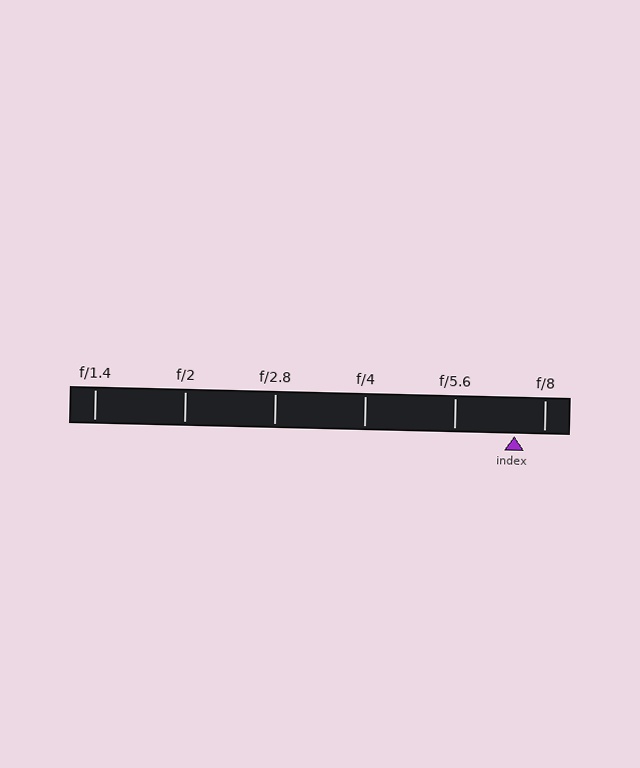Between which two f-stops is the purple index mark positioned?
The index mark is between f/5.6 and f/8.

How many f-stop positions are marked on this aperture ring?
There are 6 f-stop positions marked.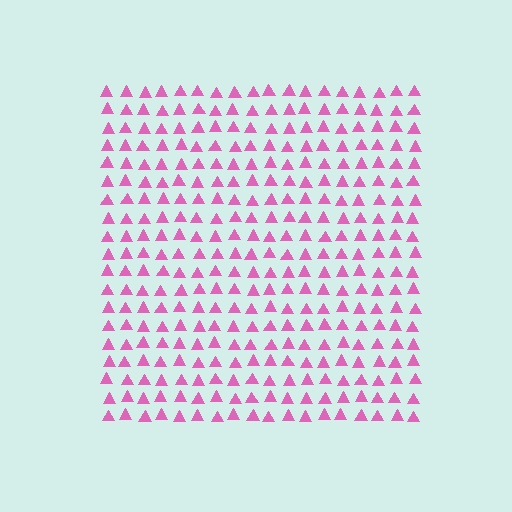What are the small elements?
The small elements are triangles.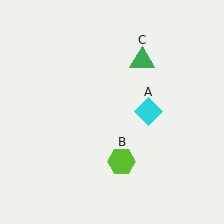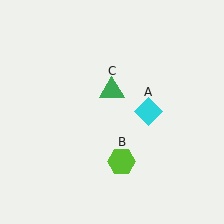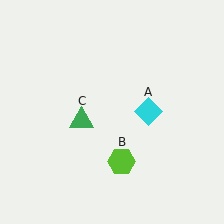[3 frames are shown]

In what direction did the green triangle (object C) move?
The green triangle (object C) moved down and to the left.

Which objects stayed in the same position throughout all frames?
Cyan diamond (object A) and lime hexagon (object B) remained stationary.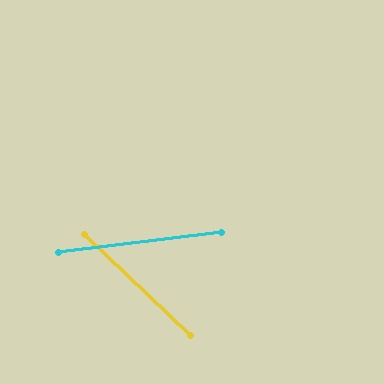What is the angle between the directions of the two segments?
Approximately 50 degrees.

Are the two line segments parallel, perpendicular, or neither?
Neither parallel nor perpendicular — they differ by about 50°.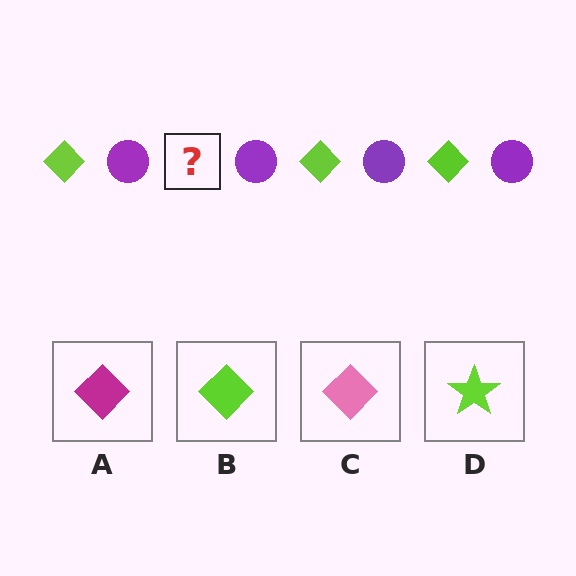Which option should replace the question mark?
Option B.